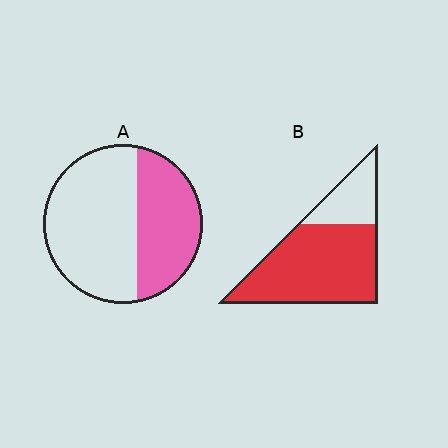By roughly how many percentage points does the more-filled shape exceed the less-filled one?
By roughly 35 percentage points (B over A).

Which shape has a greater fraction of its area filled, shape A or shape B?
Shape B.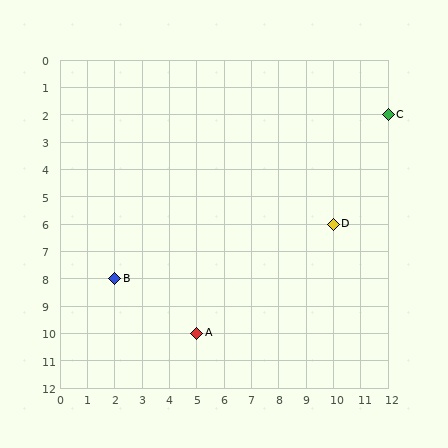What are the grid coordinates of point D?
Point D is at grid coordinates (10, 6).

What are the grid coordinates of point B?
Point B is at grid coordinates (2, 8).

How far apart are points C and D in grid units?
Points C and D are 2 columns and 4 rows apart (about 4.5 grid units diagonally).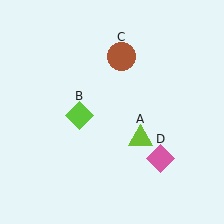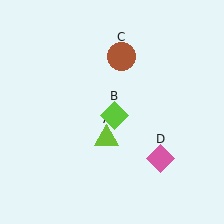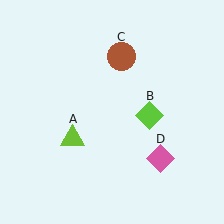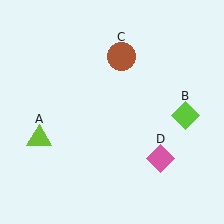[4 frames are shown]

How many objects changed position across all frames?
2 objects changed position: lime triangle (object A), lime diamond (object B).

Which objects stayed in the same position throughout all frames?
Brown circle (object C) and pink diamond (object D) remained stationary.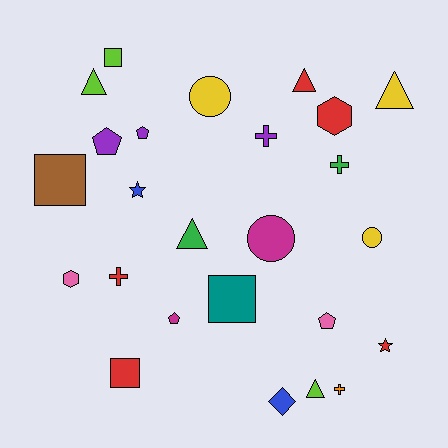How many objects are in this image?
There are 25 objects.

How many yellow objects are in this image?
There are 3 yellow objects.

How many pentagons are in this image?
There are 4 pentagons.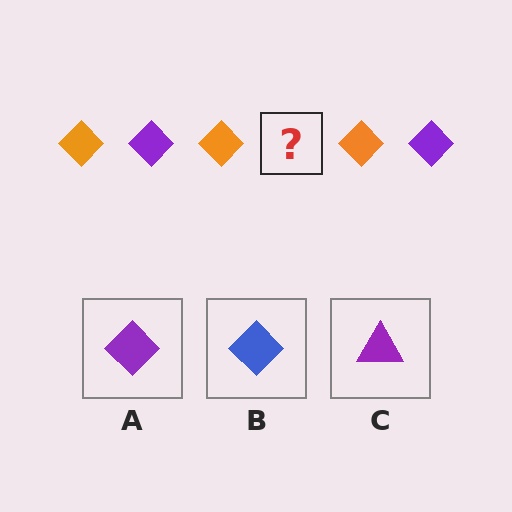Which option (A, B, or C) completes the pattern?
A.